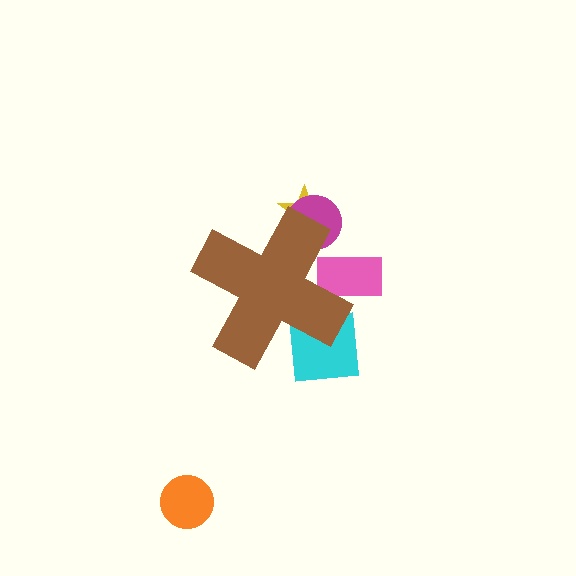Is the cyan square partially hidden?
Yes, the cyan square is partially hidden behind the brown cross.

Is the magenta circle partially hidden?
Yes, the magenta circle is partially hidden behind the brown cross.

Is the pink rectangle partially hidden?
Yes, the pink rectangle is partially hidden behind the brown cross.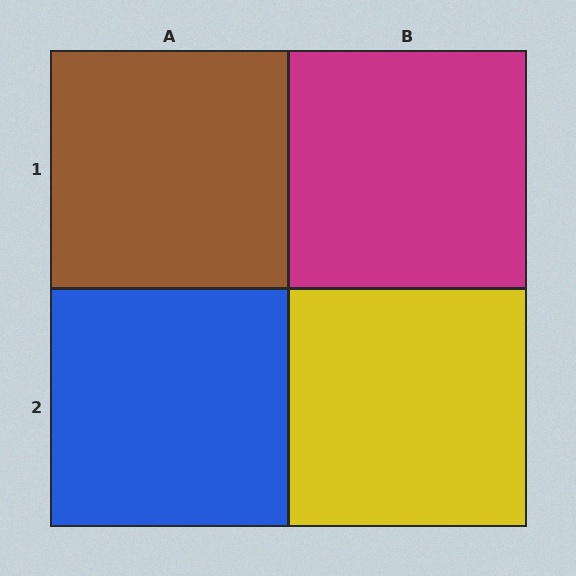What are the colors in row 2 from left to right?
Blue, yellow.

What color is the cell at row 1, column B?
Magenta.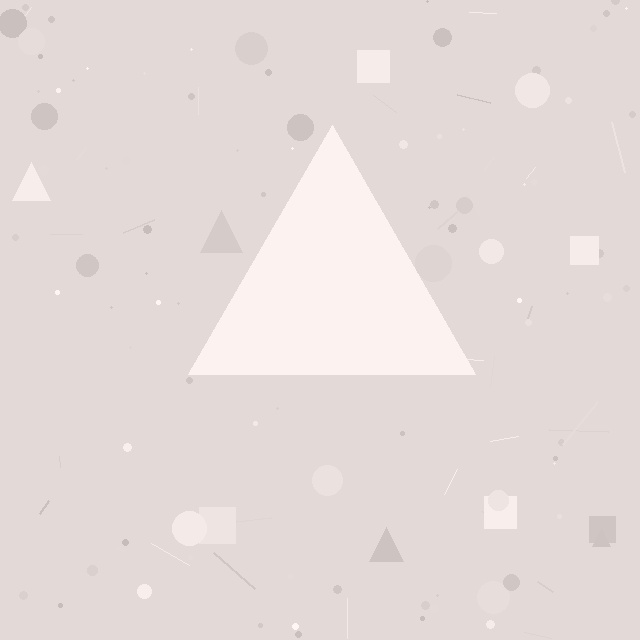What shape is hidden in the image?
A triangle is hidden in the image.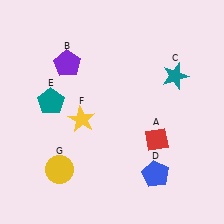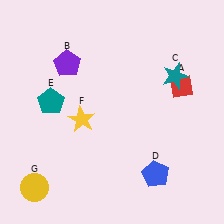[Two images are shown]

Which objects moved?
The objects that moved are: the red diamond (A), the yellow circle (G).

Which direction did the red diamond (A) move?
The red diamond (A) moved up.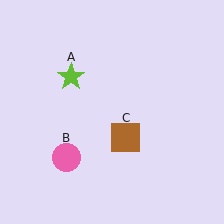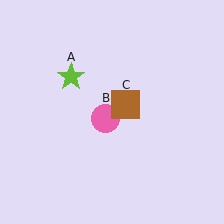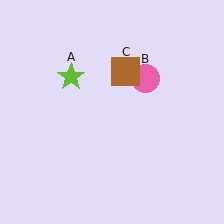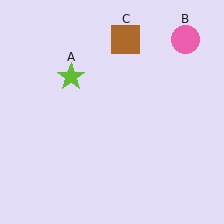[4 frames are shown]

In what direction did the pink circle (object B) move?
The pink circle (object B) moved up and to the right.